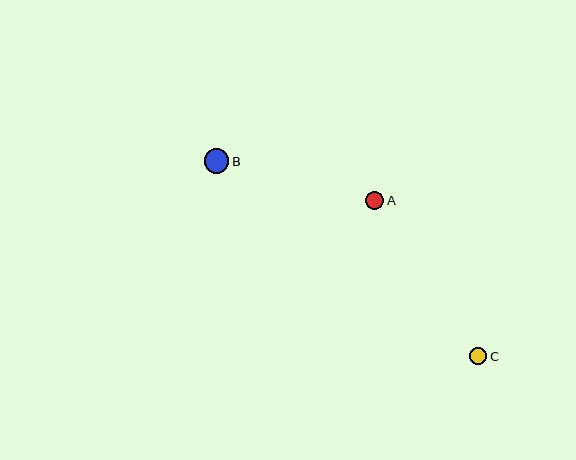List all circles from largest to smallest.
From largest to smallest: B, A, C.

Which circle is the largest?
Circle B is the largest with a size of approximately 24 pixels.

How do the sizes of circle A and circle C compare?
Circle A and circle C are approximately the same size.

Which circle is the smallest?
Circle C is the smallest with a size of approximately 17 pixels.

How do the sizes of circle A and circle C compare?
Circle A and circle C are approximately the same size.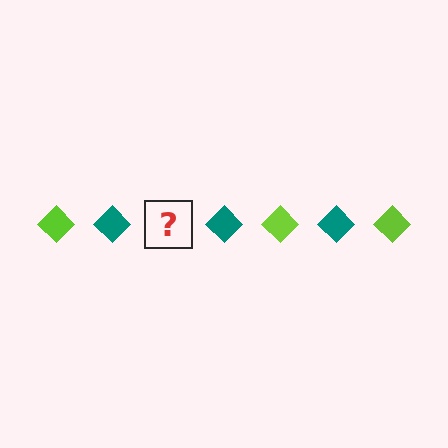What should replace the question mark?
The question mark should be replaced with a lime diamond.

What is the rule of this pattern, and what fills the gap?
The rule is that the pattern cycles through lime, teal diamonds. The gap should be filled with a lime diamond.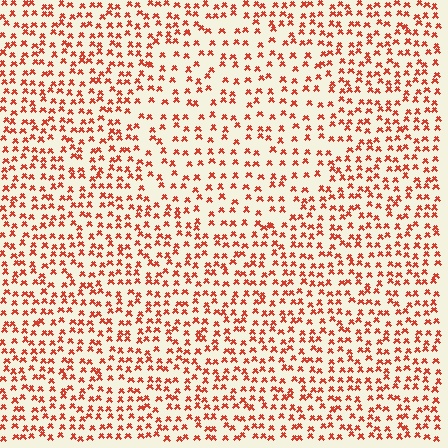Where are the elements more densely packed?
The elements are more densely packed outside the circle boundary.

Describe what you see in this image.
The image contains small red elements arranged at two different densities. A circle-shaped region is visible where the elements are less densely packed than the surrounding area.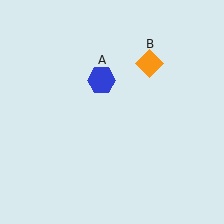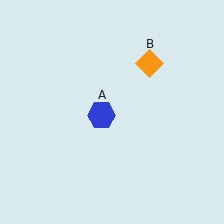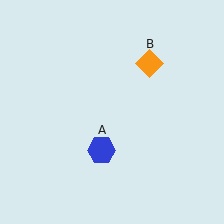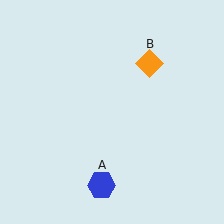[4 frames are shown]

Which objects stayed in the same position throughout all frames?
Orange diamond (object B) remained stationary.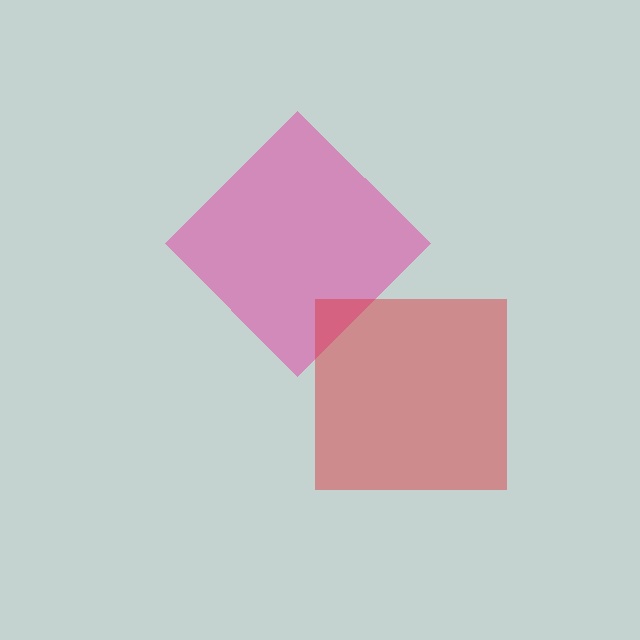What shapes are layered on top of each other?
The layered shapes are: a pink diamond, a red square.